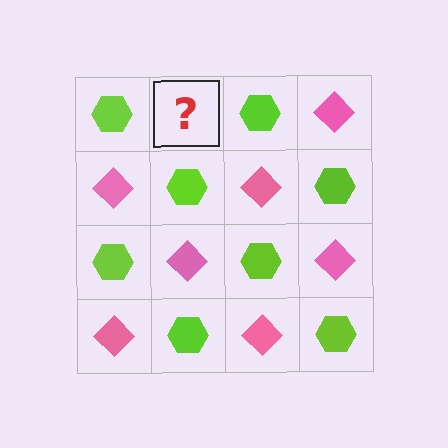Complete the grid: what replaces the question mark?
The question mark should be replaced with a pink diamond.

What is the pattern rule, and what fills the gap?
The rule is that it alternates lime hexagon and pink diamond in a checkerboard pattern. The gap should be filled with a pink diamond.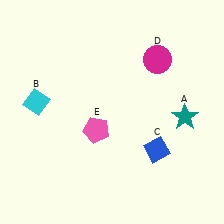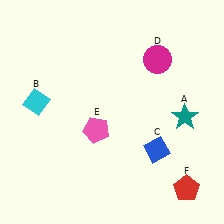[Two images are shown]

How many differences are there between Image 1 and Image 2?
There is 1 difference between the two images.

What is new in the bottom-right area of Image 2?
A red pentagon (F) was added in the bottom-right area of Image 2.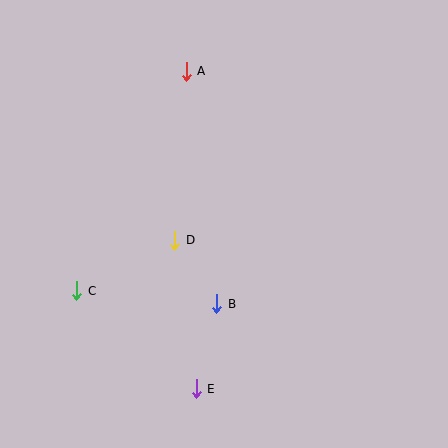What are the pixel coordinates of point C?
Point C is at (77, 291).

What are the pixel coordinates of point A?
Point A is at (186, 71).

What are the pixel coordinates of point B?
Point B is at (217, 304).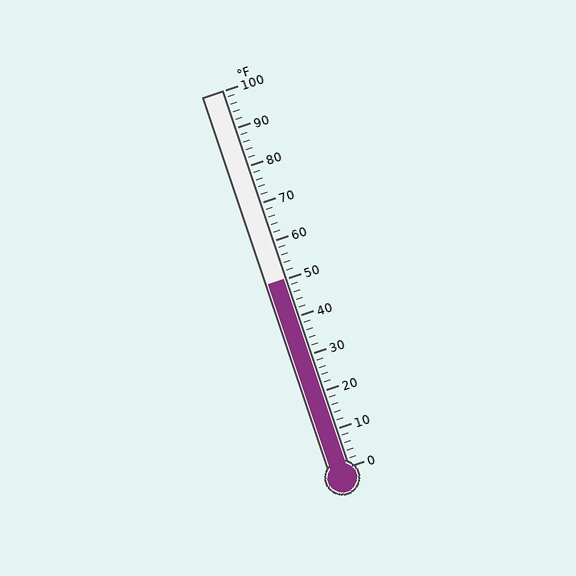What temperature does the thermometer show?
The thermometer shows approximately 50°F.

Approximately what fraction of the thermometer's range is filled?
The thermometer is filled to approximately 50% of its range.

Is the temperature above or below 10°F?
The temperature is above 10°F.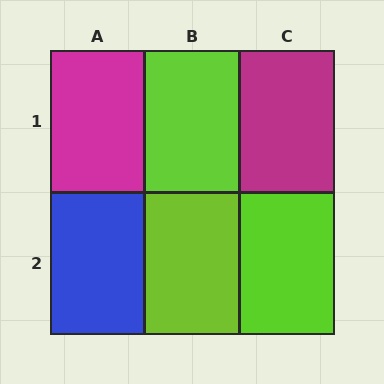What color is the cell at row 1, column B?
Lime.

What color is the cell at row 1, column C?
Magenta.